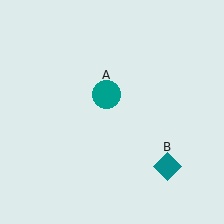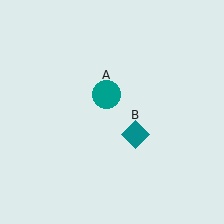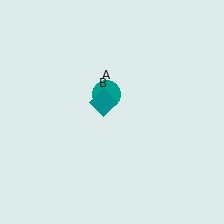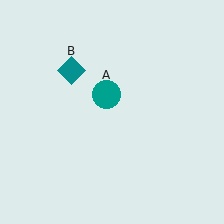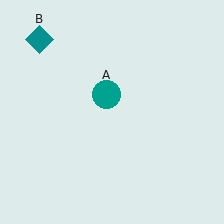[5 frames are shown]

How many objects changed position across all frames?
1 object changed position: teal diamond (object B).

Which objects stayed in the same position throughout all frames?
Teal circle (object A) remained stationary.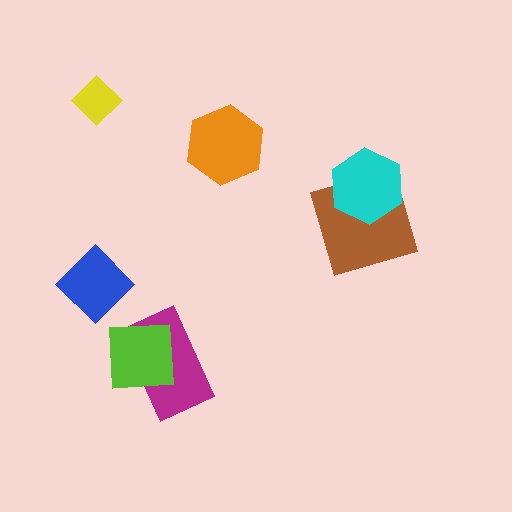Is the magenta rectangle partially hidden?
Yes, it is partially covered by another shape.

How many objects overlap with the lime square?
1 object overlaps with the lime square.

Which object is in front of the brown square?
The cyan hexagon is in front of the brown square.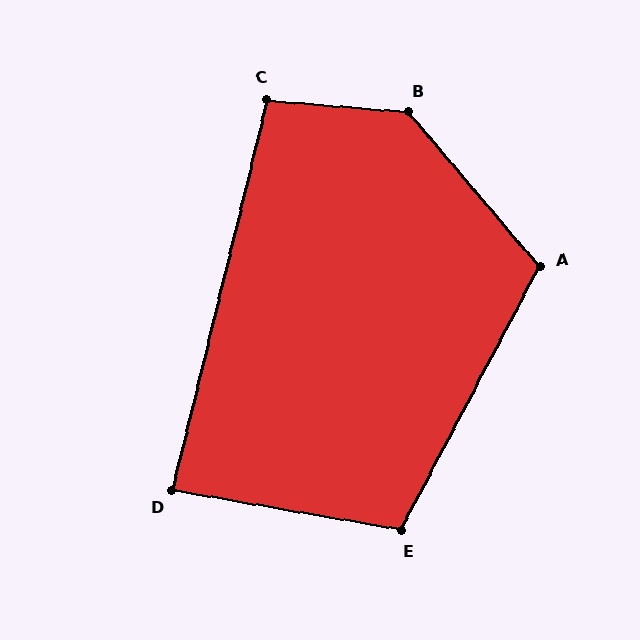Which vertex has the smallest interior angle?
D, at approximately 86 degrees.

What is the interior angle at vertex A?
Approximately 112 degrees (obtuse).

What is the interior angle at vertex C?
Approximately 99 degrees (obtuse).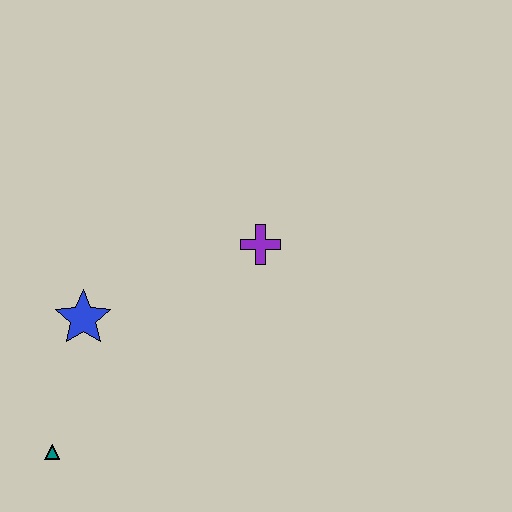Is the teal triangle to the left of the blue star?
Yes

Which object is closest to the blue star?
The teal triangle is closest to the blue star.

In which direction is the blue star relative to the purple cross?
The blue star is to the left of the purple cross.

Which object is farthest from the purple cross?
The teal triangle is farthest from the purple cross.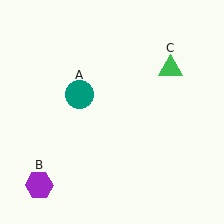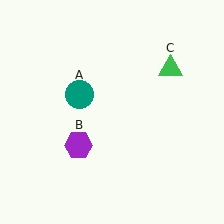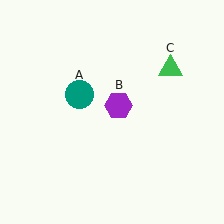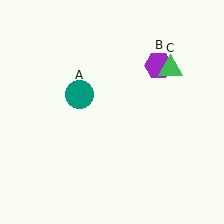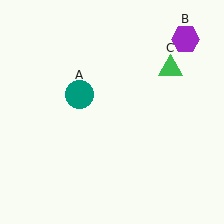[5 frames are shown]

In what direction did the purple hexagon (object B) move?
The purple hexagon (object B) moved up and to the right.